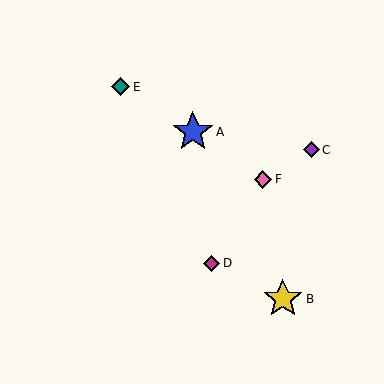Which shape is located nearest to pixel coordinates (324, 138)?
The purple diamond (labeled C) at (311, 150) is nearest to that location.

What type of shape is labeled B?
Shape B is a yellow star.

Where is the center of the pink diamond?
The center of the pink diamond is at (263, 179).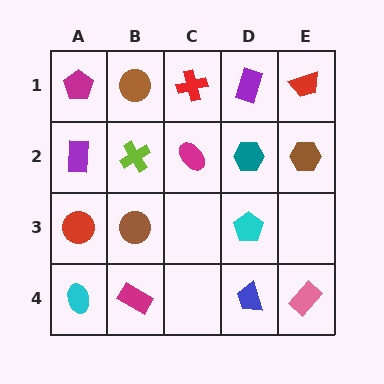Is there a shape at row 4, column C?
No, that cell is empty.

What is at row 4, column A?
A cyan ellipse.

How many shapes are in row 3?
3 shapes.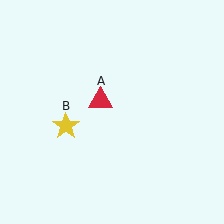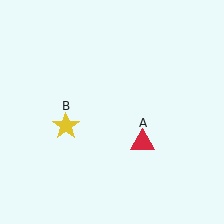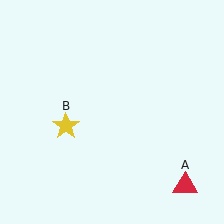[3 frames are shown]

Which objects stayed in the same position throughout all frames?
Yellow star (object B) remained stationary.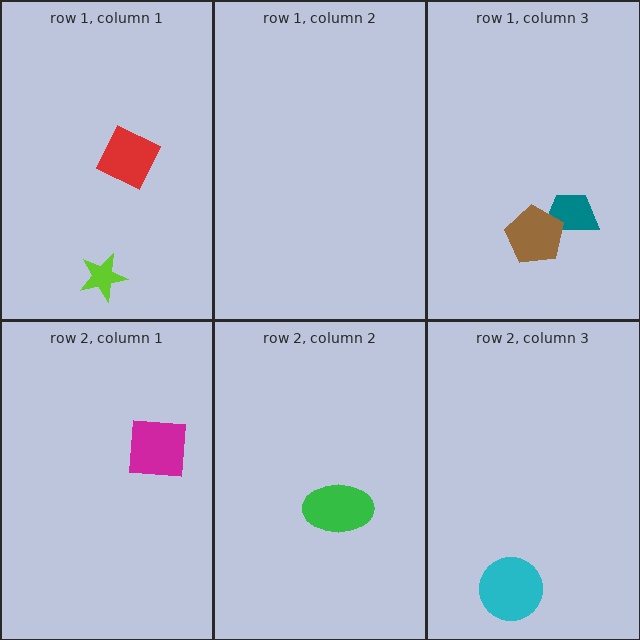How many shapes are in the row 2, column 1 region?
1.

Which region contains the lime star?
The row 1, column 1 region.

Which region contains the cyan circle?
The row 2, column 3 region.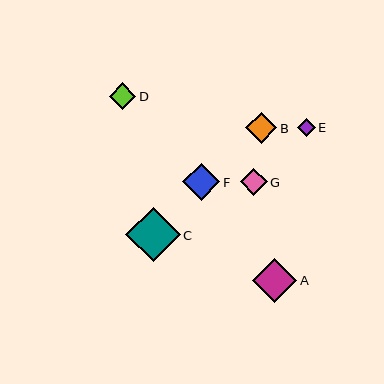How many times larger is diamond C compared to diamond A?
Diamond C is approximately 1.2 times the size of diamond A.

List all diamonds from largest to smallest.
From largest to smallest: C, A, F, B, G, D, E.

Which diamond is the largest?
Diamond C is the largest with a size of approximately 54 pixels.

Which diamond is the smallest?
Diamond E is the smallest with a size of approximately 18 pixels.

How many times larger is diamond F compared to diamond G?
Diamond F is approximately 1.4 times the size of diamond G.